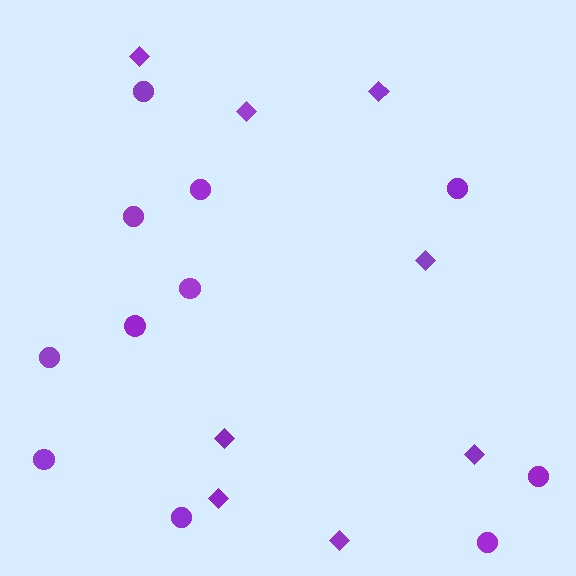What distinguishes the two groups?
There are 2 groups: one group of circles (11) and one group of diamonds (8).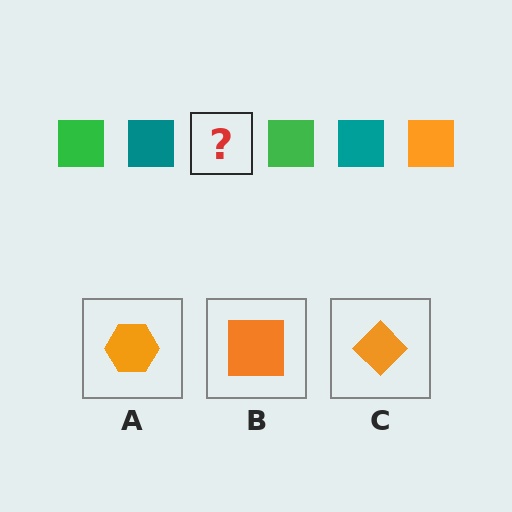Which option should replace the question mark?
Option B.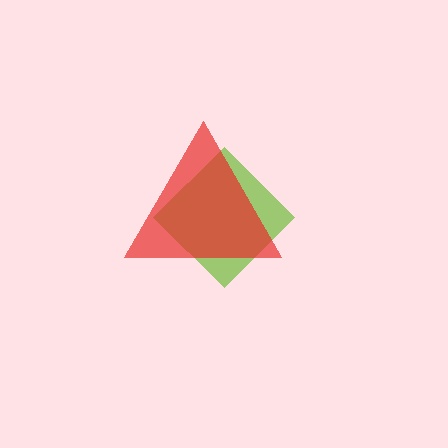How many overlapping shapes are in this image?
There are 2 overlapping shapes in the image.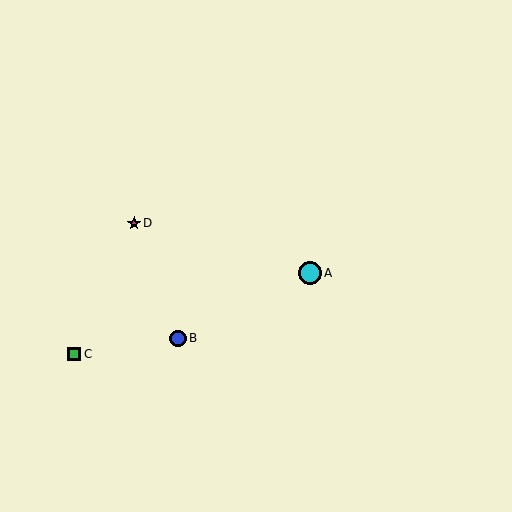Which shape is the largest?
The cyan circle (labeled A) is the largest.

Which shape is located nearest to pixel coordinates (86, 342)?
The green square (labeled C) at (74, 354) is nearest to that location.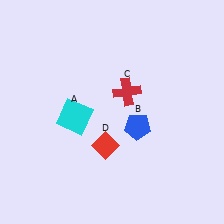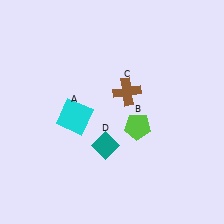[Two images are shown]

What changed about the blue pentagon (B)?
In Image 1, B is blue. In Image 2, it changed to lime.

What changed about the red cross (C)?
In Image 1, C is red. In Image 2, it changed to brown.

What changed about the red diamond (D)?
In Image 1, D is red. In Image 2, it changed to teal.